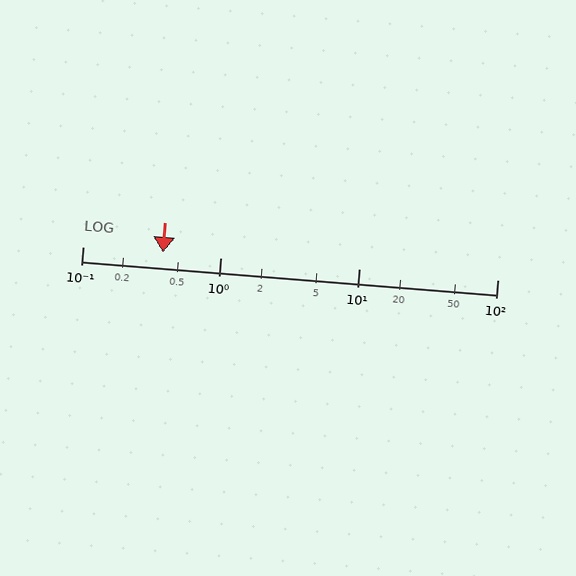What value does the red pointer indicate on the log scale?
The pointer indicates approximately 0.38.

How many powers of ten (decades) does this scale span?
The scale spans 3 decades, from 0.1 to 100.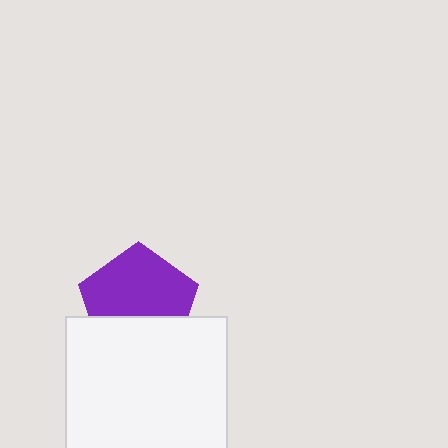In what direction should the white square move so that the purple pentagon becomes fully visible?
The white square should move down. That is the shortest direction to clear the overlap and leave the purple pentagon fully visible.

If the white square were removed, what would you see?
You would see the complete purple pentagon.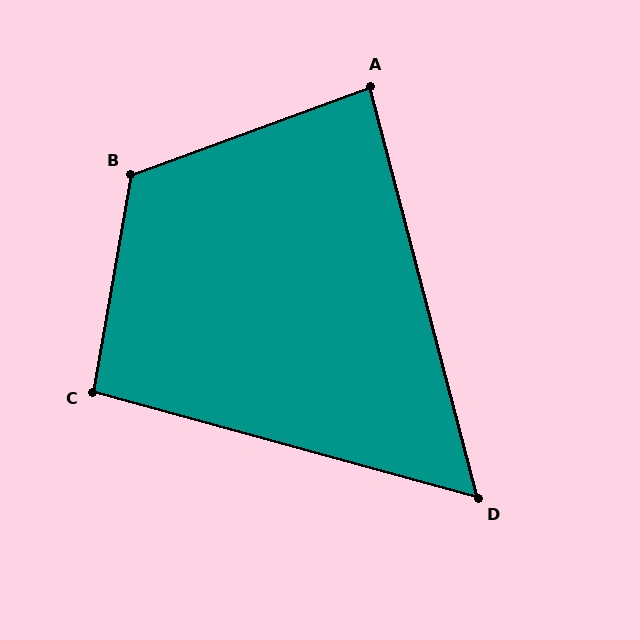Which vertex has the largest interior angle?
B, at approximately 120 degrees.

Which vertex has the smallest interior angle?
D, at approximately 60 degrees.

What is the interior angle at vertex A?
Approximately 85 degrees (acute).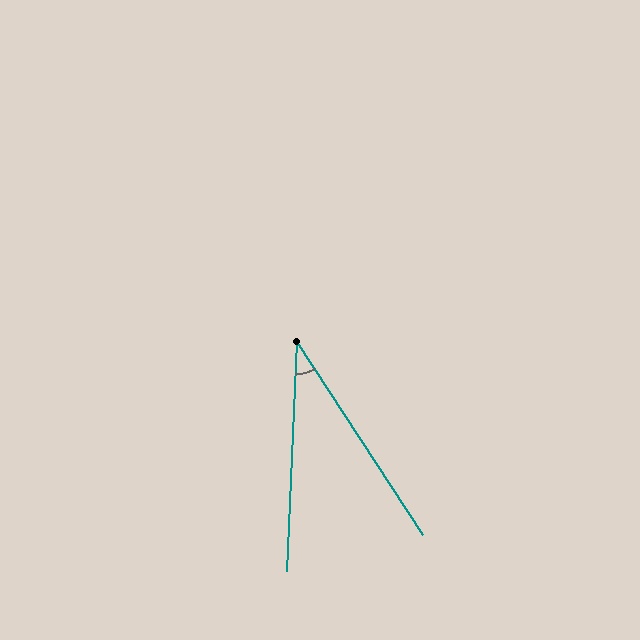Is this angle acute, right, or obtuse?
It is acute.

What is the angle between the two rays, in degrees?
Approximately 35 degrees.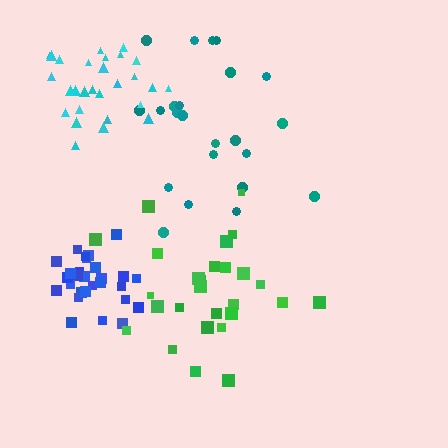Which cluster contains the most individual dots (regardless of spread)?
Blue (29).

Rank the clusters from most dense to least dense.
blue, cyan, green, teal.